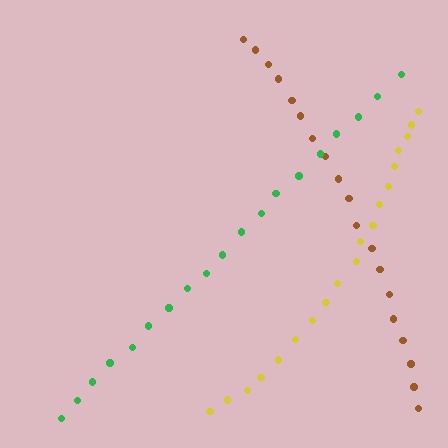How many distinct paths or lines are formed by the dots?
There are 3 distinct paths.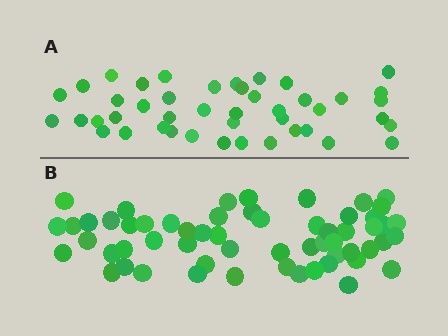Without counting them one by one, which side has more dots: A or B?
Region B (the bottom region) has more dots.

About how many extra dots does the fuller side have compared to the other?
Region B has approximately 15 more dots than region A.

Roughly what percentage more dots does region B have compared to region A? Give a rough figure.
About 30% more.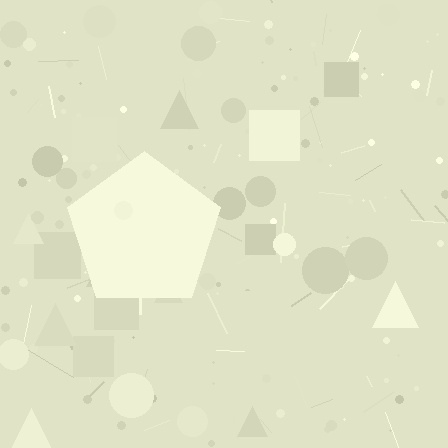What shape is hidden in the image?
A pentagon is hidden in the image.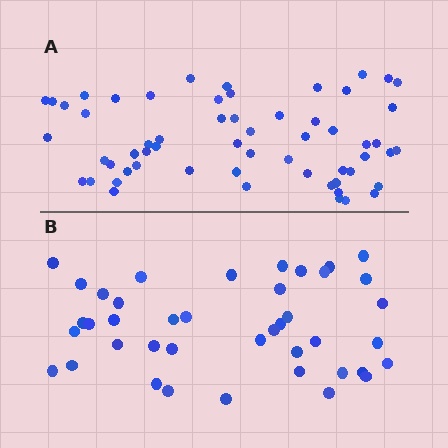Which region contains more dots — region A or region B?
Region A (the top region) has more dots.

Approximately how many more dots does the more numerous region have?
Region A has approximately 20 more dots than region B.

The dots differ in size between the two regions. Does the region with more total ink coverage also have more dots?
No. Region B has more total ink coverage because its dots are larger, but region A actually contains more individual dots. Total area can be misleading — the number of items is what matters here.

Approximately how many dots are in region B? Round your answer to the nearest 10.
About 40 dots. (The exact count is 41, which rounds to 40.)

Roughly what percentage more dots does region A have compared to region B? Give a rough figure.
About 45% more.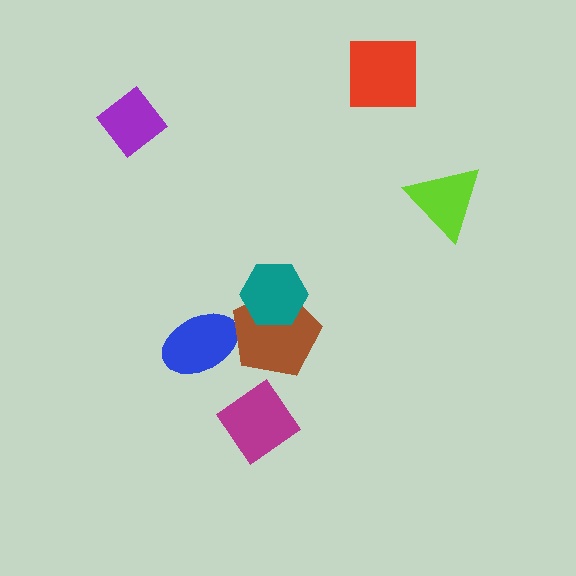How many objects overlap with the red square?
0 objects overlap with the red square.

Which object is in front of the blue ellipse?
The brown pentagon is in front of the blue ellipse.